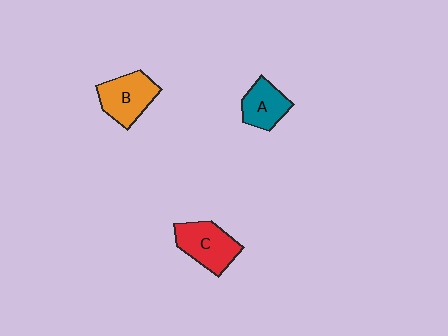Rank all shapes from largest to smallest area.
From largest to smallest: C (red), B (orange), A (teal).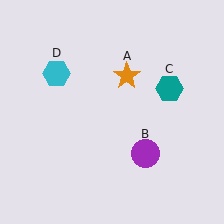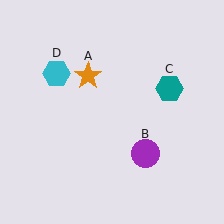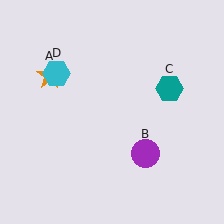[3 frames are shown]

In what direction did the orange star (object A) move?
The orange star (object A) moved left.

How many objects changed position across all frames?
1 object changed position: orange star (object A).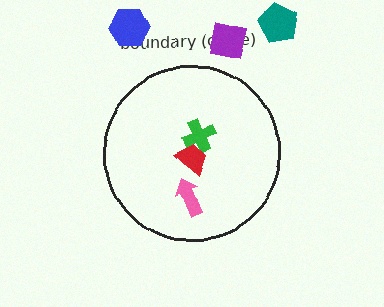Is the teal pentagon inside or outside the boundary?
Outside.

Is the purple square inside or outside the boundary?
Outside.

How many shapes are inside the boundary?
3 inside, 3 outside.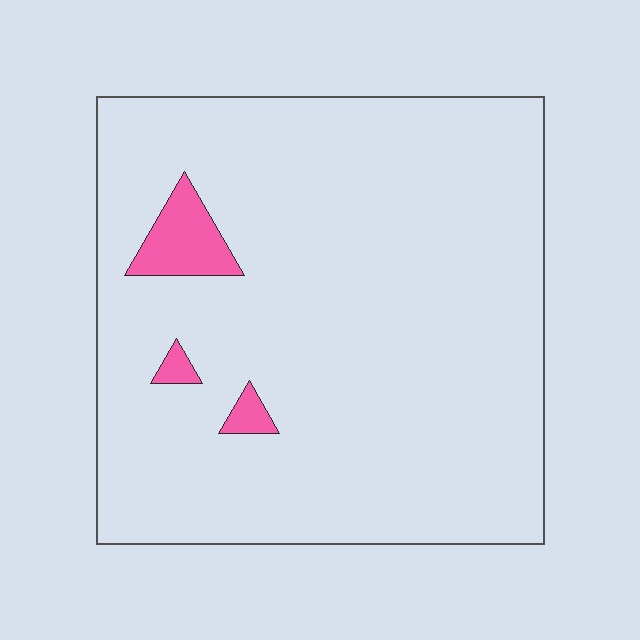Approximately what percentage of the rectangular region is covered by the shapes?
Approximately 5%.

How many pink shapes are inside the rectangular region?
3.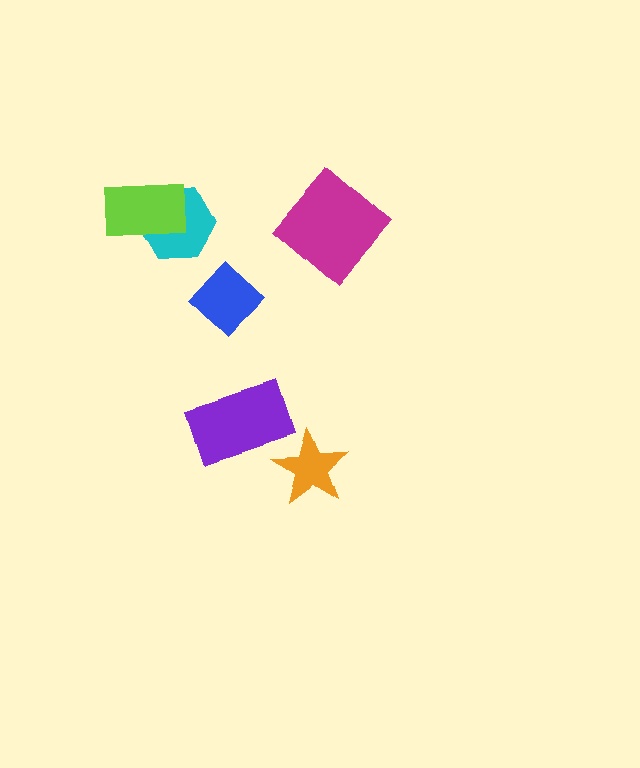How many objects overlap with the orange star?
0 objects overlap with the orange star.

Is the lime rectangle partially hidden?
No, no other shape covers it.